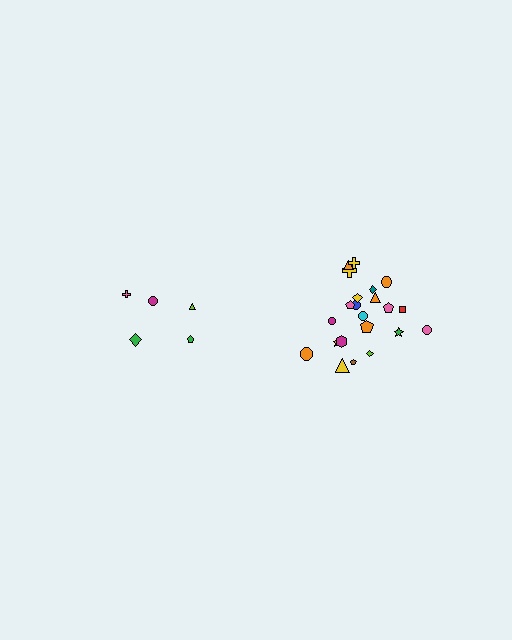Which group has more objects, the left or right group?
The right group.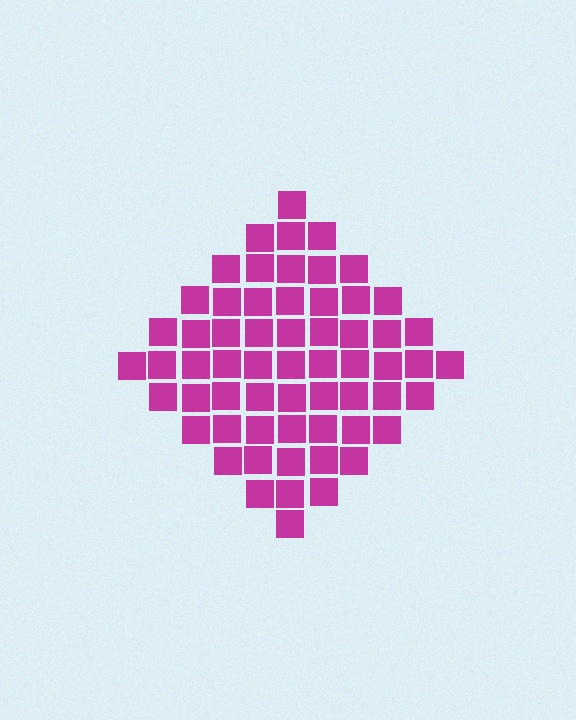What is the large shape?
The large shape is a diamond.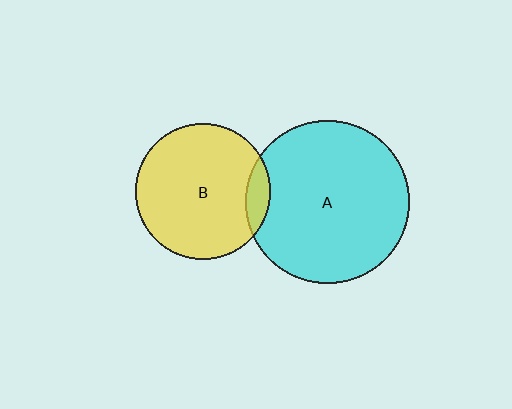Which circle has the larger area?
Circle A (cyan).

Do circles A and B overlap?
Yes.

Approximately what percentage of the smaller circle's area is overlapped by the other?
Approximately 10%.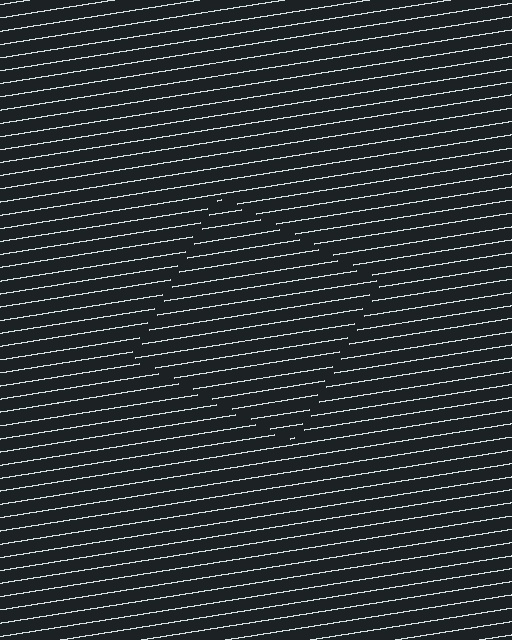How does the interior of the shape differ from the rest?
The interior of the shape contains the same grating, shifted by half a period — the contour is defined by the phase discontinuity where line-ends from the inner and outer gratings abut.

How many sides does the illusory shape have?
4 sides — the line-ends trace a square.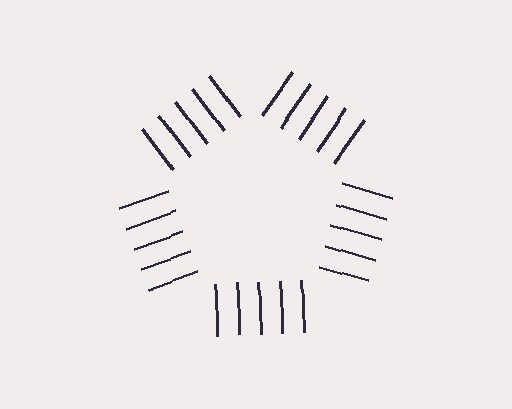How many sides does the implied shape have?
5 sides — the line-ends trace a pentagon.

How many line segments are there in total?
25 — 5 along each of the 5 edges.